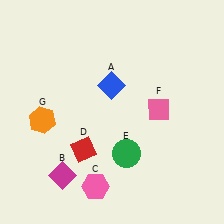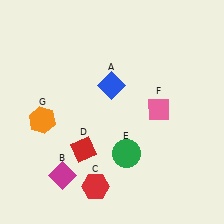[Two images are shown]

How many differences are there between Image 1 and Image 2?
There is 1 difference between the two images.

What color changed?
The hexagon (C) changed from pink in Image 1 to red in Image 2.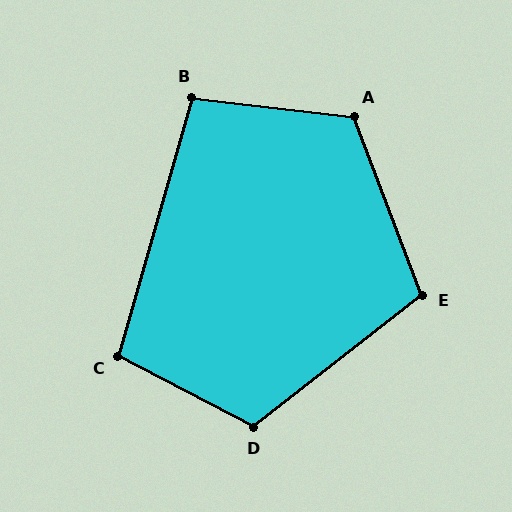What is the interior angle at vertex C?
Approximately 101 degrees (obtuse).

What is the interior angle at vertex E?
Approximately 107 degrees (obtuse).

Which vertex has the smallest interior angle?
B, at approximately 99 degrees.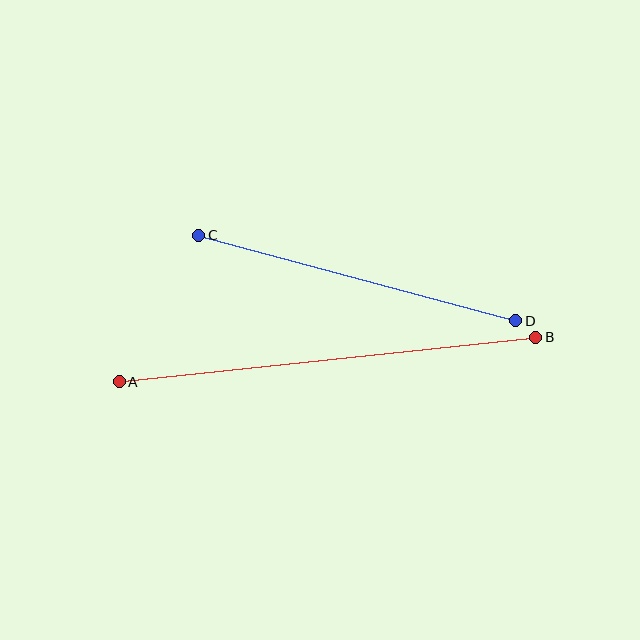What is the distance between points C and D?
The distance is approximately 328 pixels.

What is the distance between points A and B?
The distance is approximately 419 pixels.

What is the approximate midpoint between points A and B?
The midpoint is at approximately (328, 359) pixels.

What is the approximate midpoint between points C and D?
The midpoint is at approximately (357, 278) pixels.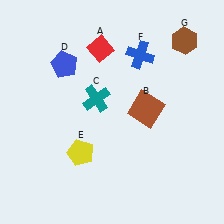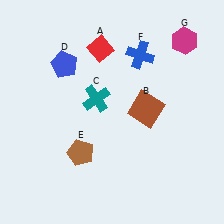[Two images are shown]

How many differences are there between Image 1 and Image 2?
There are 2 differences between the two images.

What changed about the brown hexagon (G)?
In Image 1, G is brown. In Image 2, it changed to magenta.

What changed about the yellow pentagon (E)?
In Image 1, E is yellow. In Image 2, it changed to brown.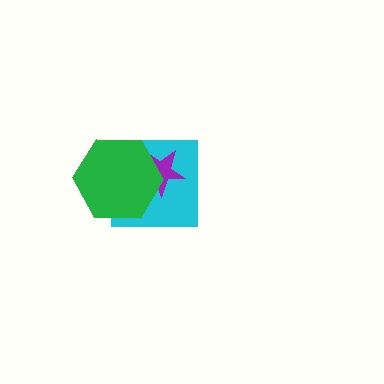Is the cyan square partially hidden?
Yes, it is partially covered by another shape.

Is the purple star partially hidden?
Yes, it is partially covered by another shape.